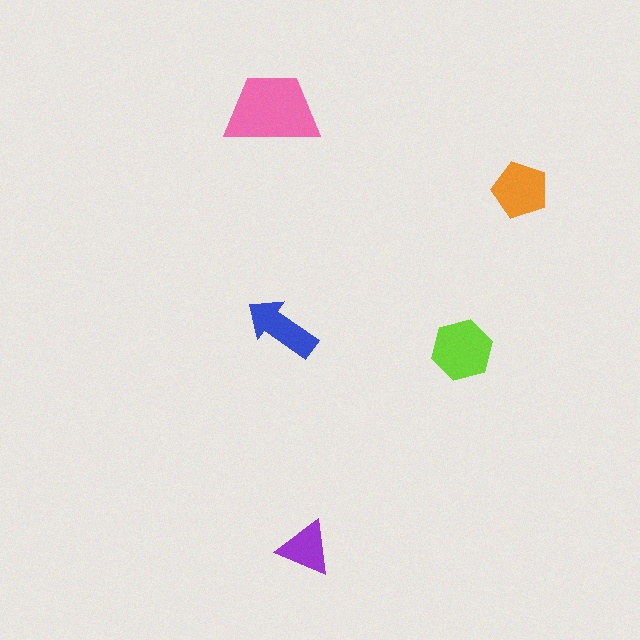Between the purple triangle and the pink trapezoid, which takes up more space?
The pink trapezoid.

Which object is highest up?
The pink trapezoid is topmost.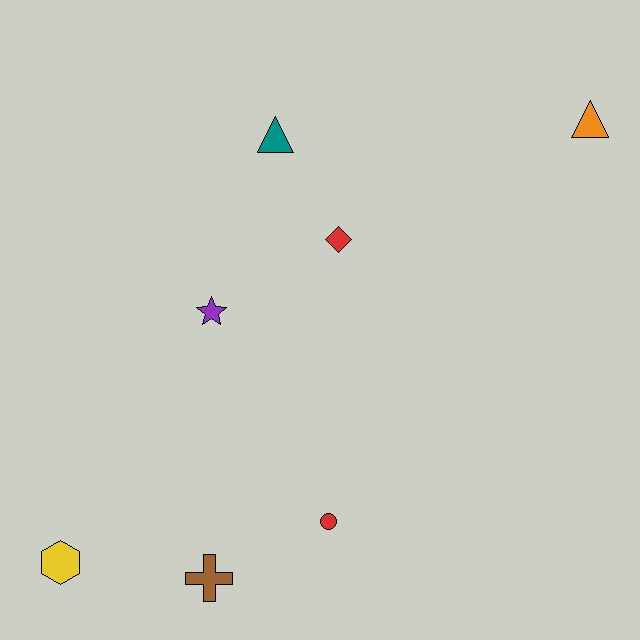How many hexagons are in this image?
There is 1 hexagon.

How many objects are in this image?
There are 7 objects.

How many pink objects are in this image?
There are no pink objects.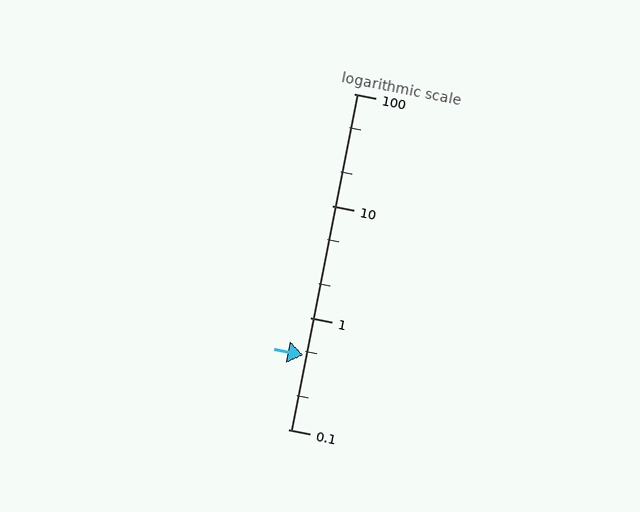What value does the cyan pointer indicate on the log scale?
The pointer indicates approximately 0.46.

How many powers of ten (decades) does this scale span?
The scale spans 3 decades, from 0.1 to 100.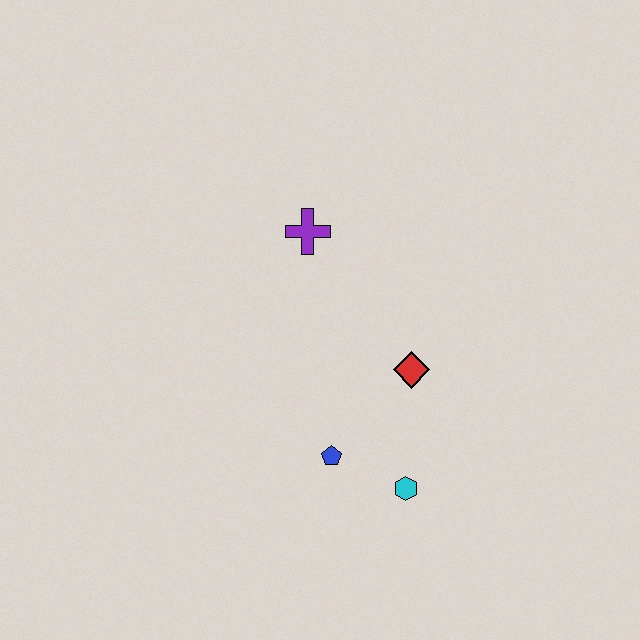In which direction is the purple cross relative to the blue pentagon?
The purple cross is above the blue pentagon.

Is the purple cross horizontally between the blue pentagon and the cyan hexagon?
No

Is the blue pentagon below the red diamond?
Yes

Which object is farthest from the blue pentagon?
The purple cross is farthest from the blue pentagon.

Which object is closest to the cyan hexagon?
The blue pentagon is closest to the cyan hexagon.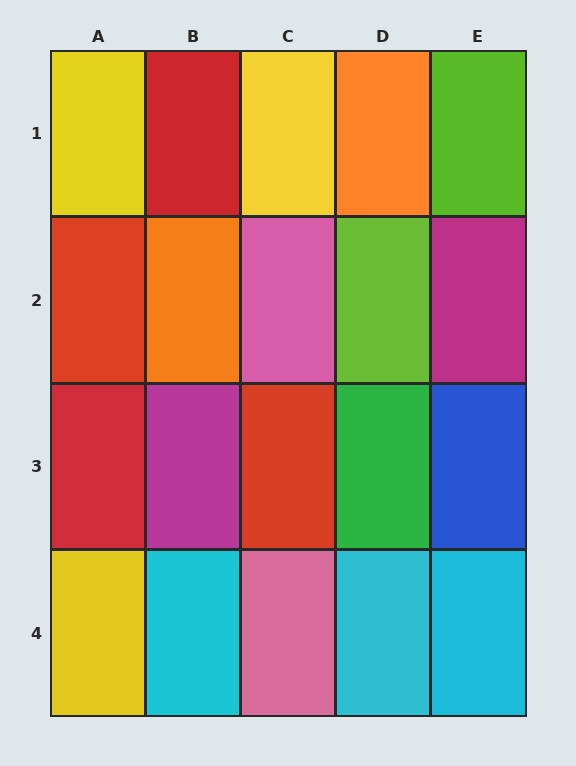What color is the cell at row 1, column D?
Orange.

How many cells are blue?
1 cell is blue.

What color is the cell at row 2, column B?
Orange.